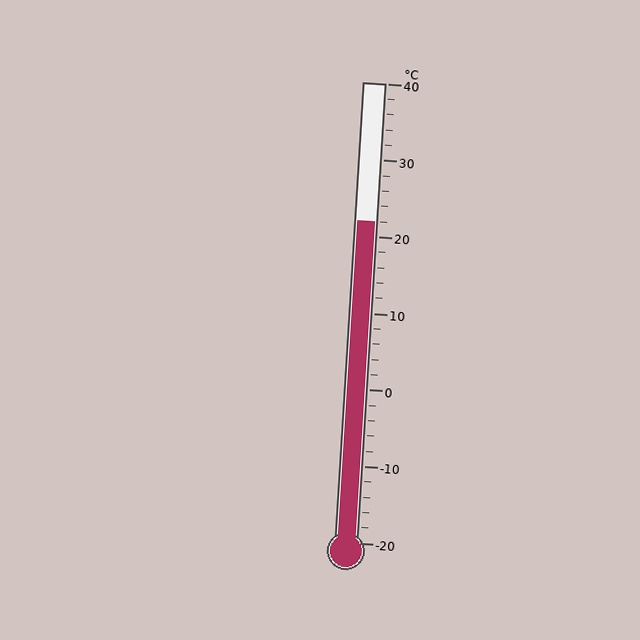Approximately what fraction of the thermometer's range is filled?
The thermometer is filled to approximately 70% of its range.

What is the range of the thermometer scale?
The thermometer scale ranges from -20°C to 40°C.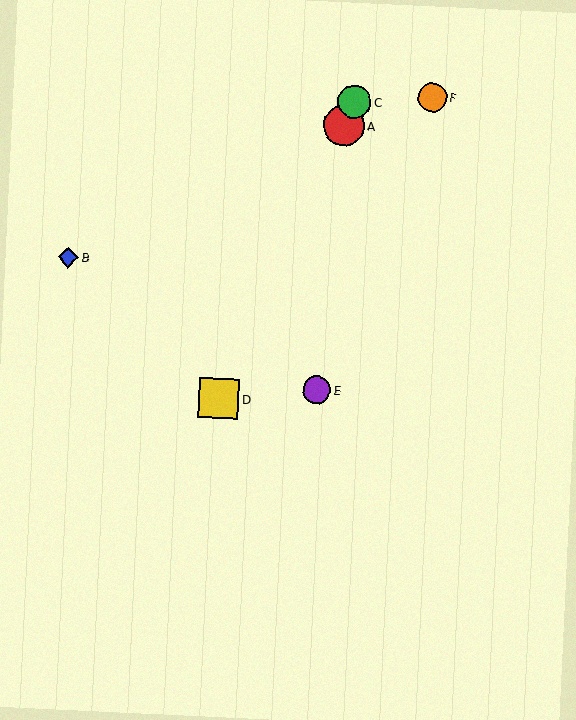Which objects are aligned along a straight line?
Objects A, C, D are aligned along a straight line.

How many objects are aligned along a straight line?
3 objects (A, C, D) are aligned along a straight line.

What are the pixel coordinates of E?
Object E is at (317, 390).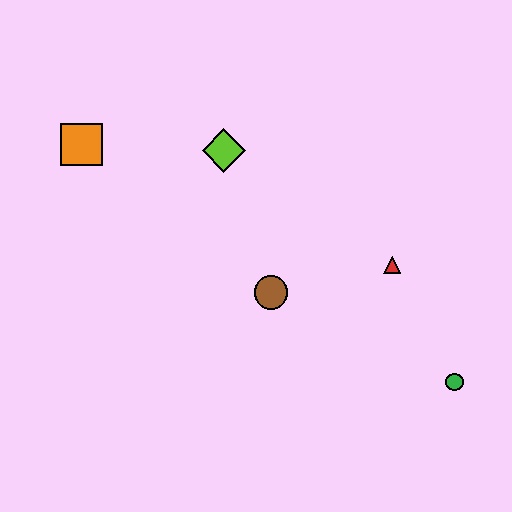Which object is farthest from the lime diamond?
The green circle is farthest from the lime diamond.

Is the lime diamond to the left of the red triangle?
Yes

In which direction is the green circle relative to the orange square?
The green circle is to the right of the orange square.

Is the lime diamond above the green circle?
Yes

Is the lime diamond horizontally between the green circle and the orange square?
Yes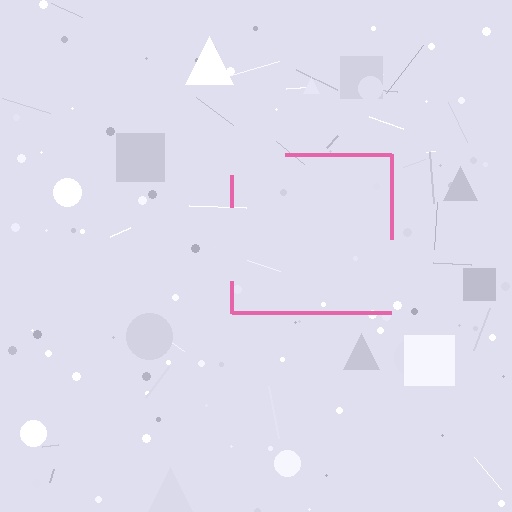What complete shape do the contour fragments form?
The contour fragments form a square.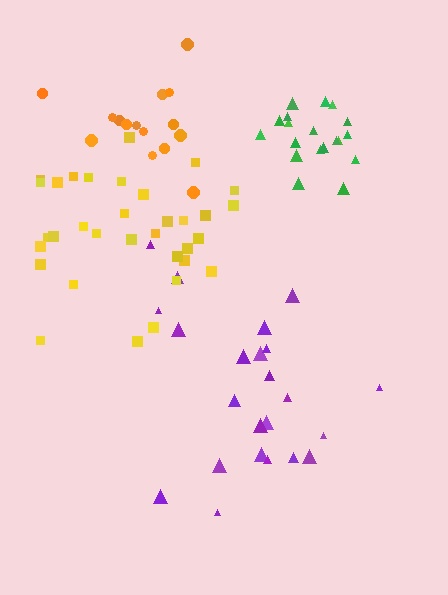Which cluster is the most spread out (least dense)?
Purple.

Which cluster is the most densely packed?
Green.